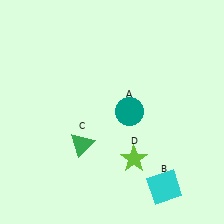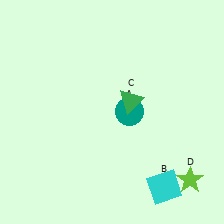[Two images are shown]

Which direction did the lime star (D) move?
The lime star (D) moved right.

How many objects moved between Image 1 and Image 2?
2 objects moved between the two images.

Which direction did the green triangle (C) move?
The green triangle (C) moved right.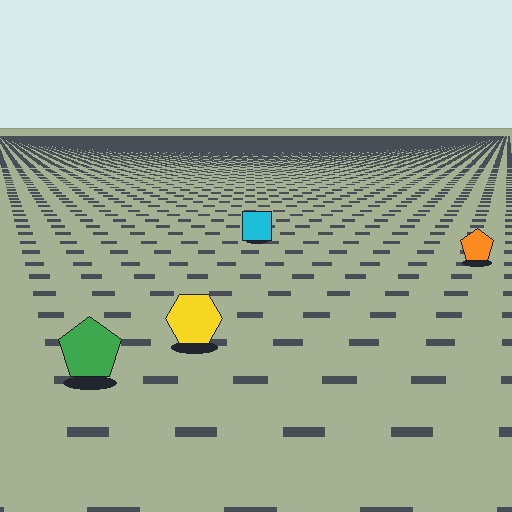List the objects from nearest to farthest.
From nearest to farthest: the green pentagon, the yellow hexagon, the orange pentagon, the cyan square.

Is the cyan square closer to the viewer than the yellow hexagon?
No. The yellow hexagon is closer — you can tell from the texture gradient: the ground texture is coarser near it.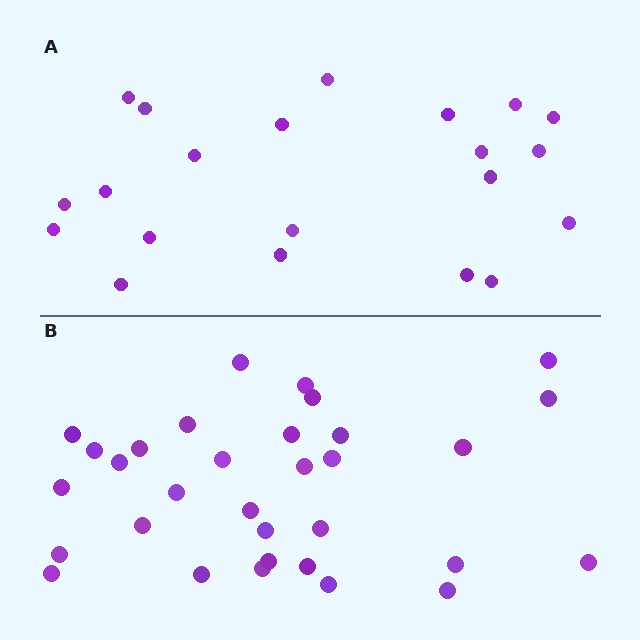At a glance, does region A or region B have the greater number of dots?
Region B (the bottom region) has more dots.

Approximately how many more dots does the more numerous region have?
Region B has roughly 12 or so more dots than region A.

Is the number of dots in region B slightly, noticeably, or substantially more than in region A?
Region B has substantially more. The ratio is roughly 1.5 to 1.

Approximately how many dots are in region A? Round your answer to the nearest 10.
About 20 dots. (The exact count is 21, which rounds to 20.)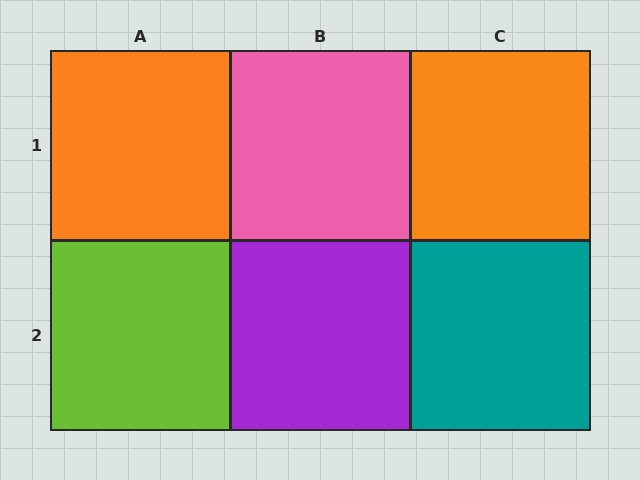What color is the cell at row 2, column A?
Lime.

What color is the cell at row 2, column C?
Teal.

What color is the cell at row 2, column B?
Purple.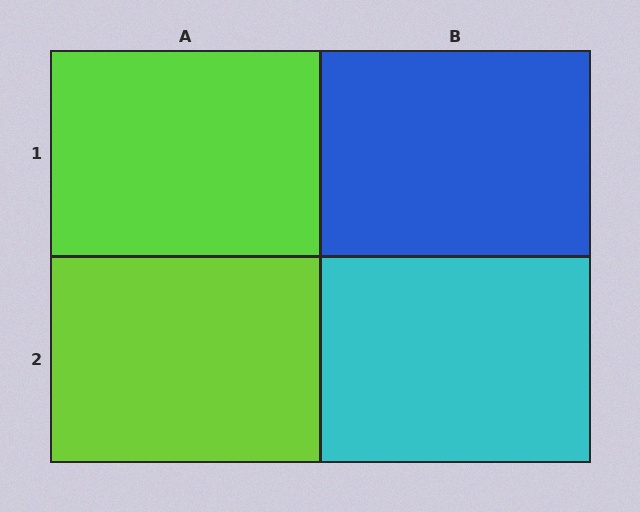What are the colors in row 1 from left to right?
Lime, blue.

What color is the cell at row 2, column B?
Cyan.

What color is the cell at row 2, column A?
Lime.